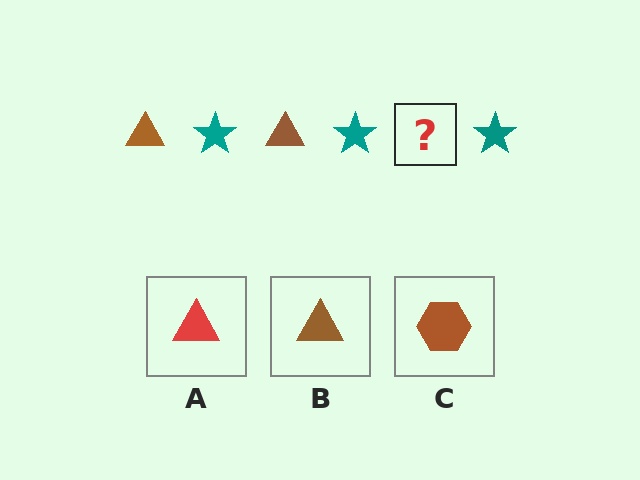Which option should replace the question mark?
Option B.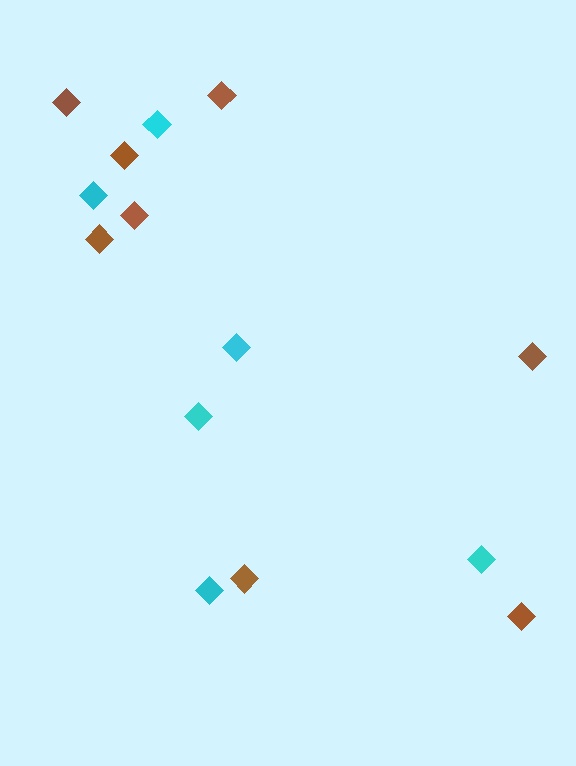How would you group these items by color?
There are 2 groups: one group of cyan diamonds (6) and one group of brown diamonds (8).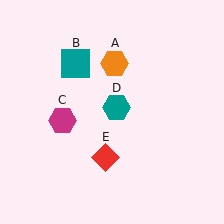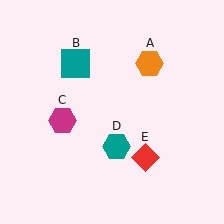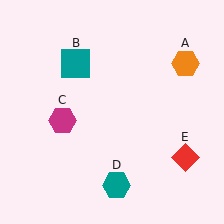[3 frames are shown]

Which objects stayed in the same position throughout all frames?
Teal square (object B) and magenta hexagon (object C) remained stationary.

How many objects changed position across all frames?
3 objects changed position: orange hexagon (object A), teal hexagon (object D), red diamond (object E).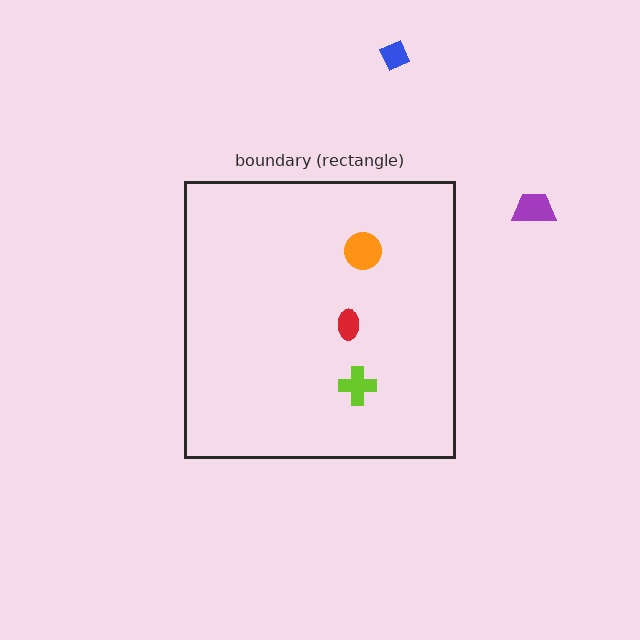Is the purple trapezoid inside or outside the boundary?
Outside.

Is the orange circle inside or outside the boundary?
Inside.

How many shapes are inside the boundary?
3 inside, 2 outside.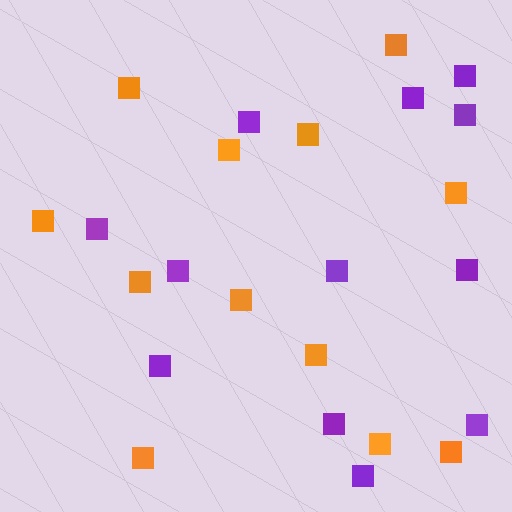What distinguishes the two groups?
There are 2 groups: one group of orange squares (12) and one group of purple squares (12).